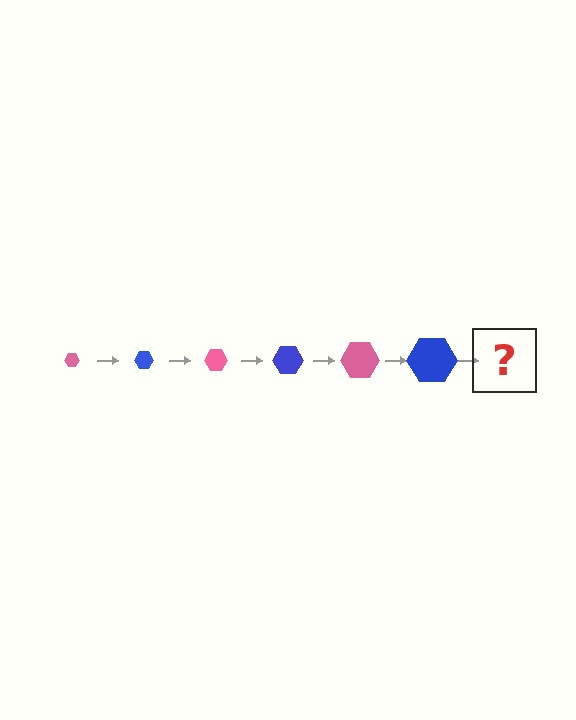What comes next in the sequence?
The next element should be a pink hexagon, larger than the previous one.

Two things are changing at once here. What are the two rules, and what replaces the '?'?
The two rules are that the hexagon grows larger each step and the color cycles through pink and blue. The '?' should be a pink hexagon, larger than the previous one.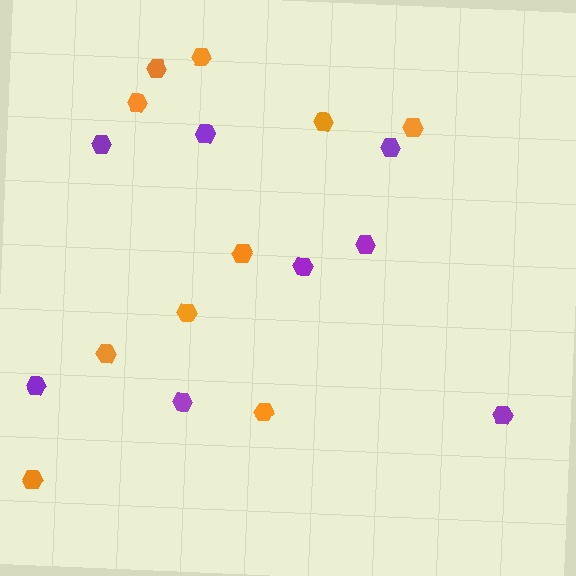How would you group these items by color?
There are 2 groups: one group of orange hexagons (10) and one group of purple hexagons (8).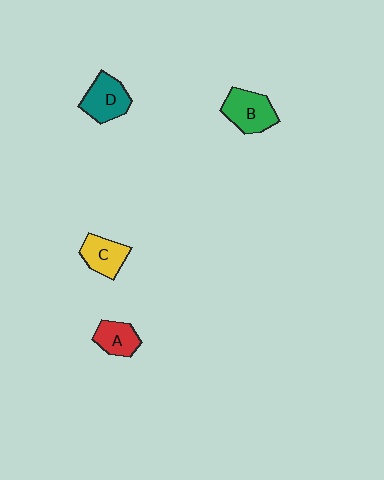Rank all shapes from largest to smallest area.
From largest to smallest: B (green), D (teal), C (yellow), A (red).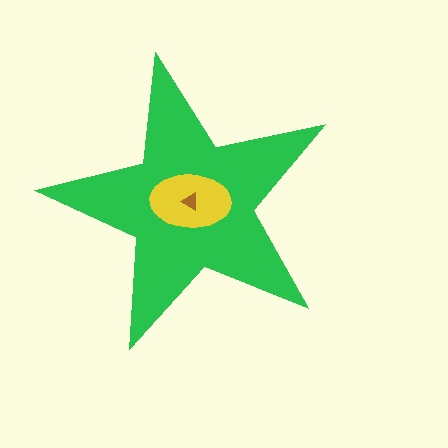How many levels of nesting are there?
3.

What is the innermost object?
The brown triangle.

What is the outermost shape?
The green star.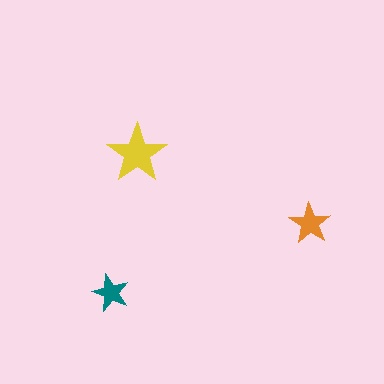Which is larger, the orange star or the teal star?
The orange one.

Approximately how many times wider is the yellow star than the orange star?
About 1.5 times wider.